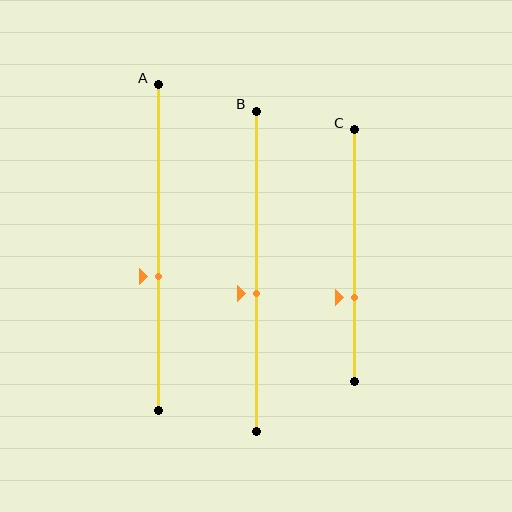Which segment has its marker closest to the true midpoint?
Segment B has its marker closest to the true midpoint.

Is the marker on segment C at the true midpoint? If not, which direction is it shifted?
No, the marker on segment C is shifted downward by about 17% of the segment length.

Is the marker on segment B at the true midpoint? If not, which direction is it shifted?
No, the marker on segment B is shifted downward by about 7% of the segment length.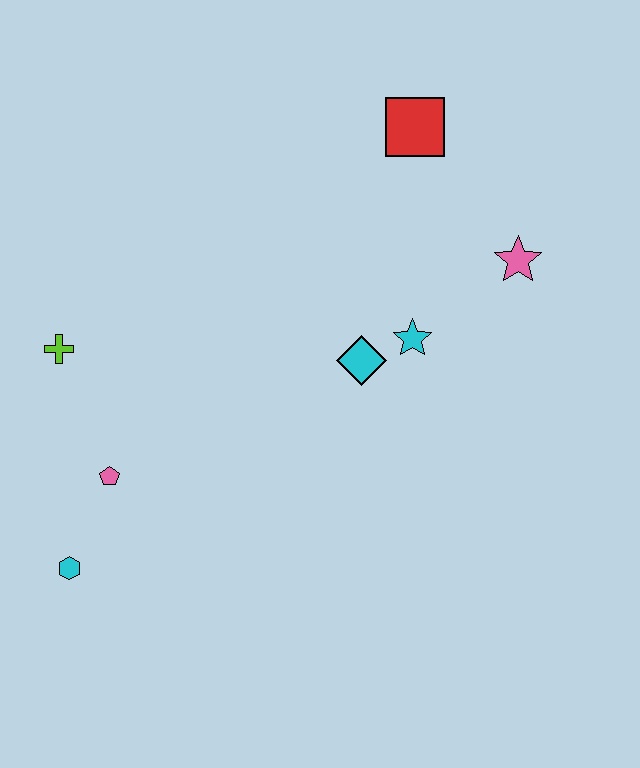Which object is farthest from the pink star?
The cyan hexagon is farthest from the pink star.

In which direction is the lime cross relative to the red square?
The lime cross is to the left of the red square.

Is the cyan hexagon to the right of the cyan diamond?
No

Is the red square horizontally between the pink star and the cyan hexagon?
Yes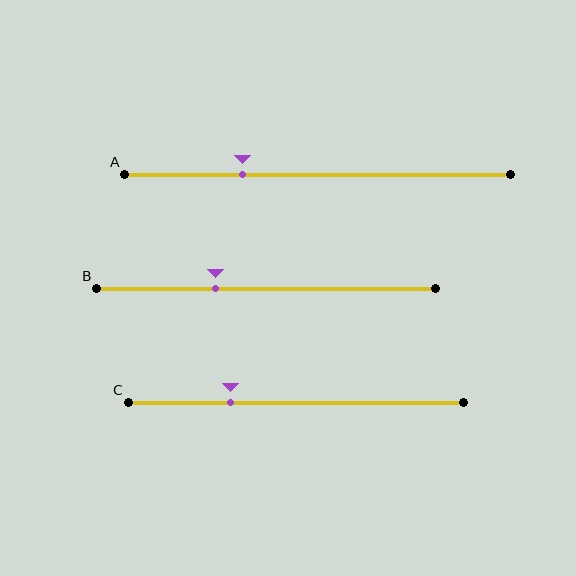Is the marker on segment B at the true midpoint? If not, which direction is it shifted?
No, the marker on segment B is shifted to the left by about 15% of the segment length.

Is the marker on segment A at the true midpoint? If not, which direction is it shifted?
No, the marker on segment A is shifted to the left by about 20% of the segment length.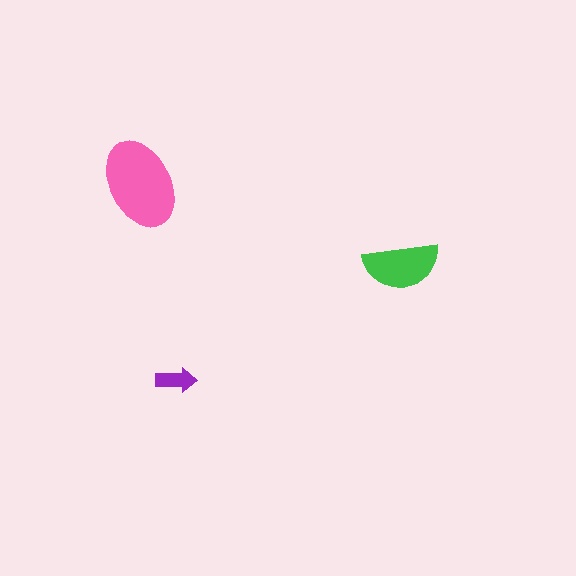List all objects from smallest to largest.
The purple arrow, the green semicircle, the pink ellipse.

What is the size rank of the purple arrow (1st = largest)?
3rd.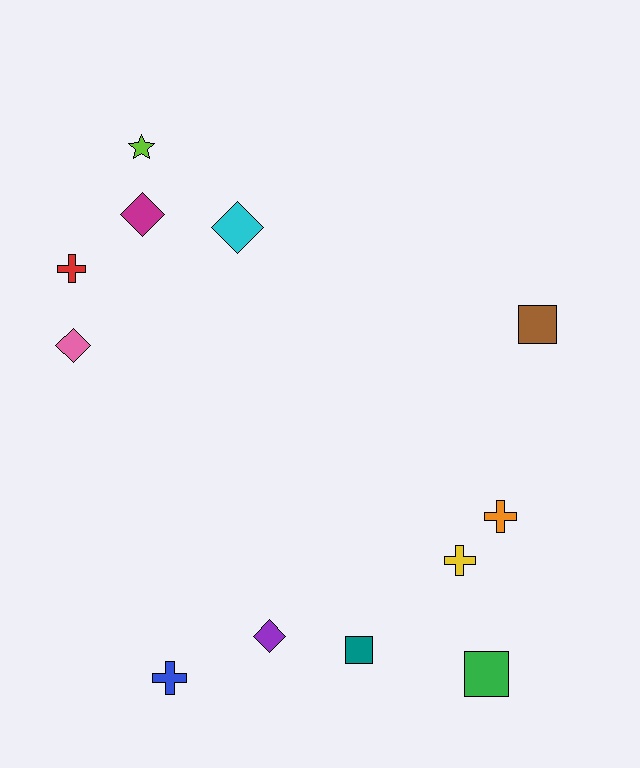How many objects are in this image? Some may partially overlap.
There are 12 objects.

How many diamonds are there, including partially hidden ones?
There are 4 diamonds.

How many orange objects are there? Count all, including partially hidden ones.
There is 1 orange object.